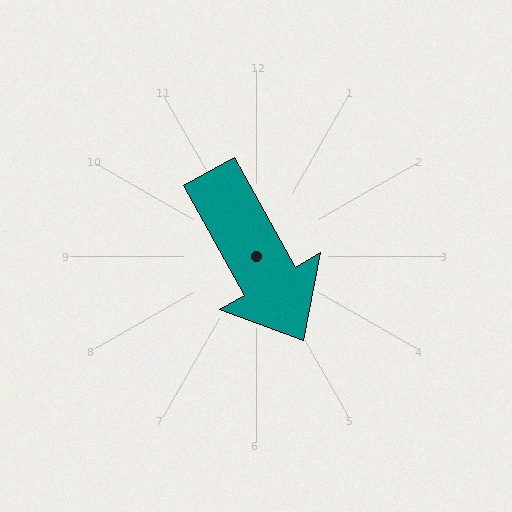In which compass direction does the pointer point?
Southeast.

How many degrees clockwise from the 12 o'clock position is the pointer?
Approximately 151 degrees.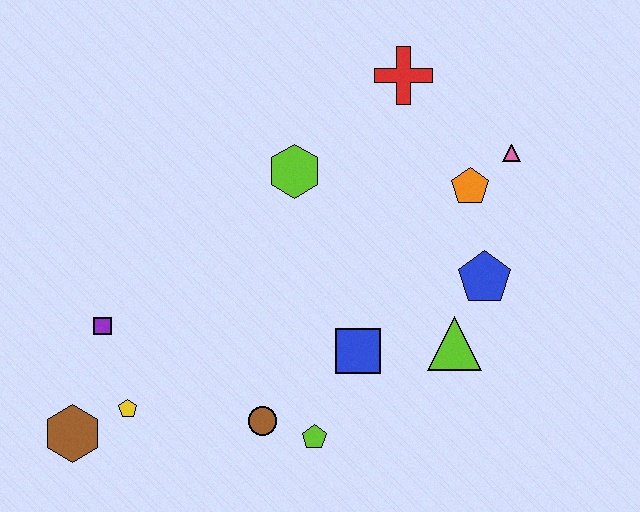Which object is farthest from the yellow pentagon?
The pink triangle is farthest from the yellow pentagon.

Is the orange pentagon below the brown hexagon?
No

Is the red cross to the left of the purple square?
No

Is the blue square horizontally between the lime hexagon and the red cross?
Yes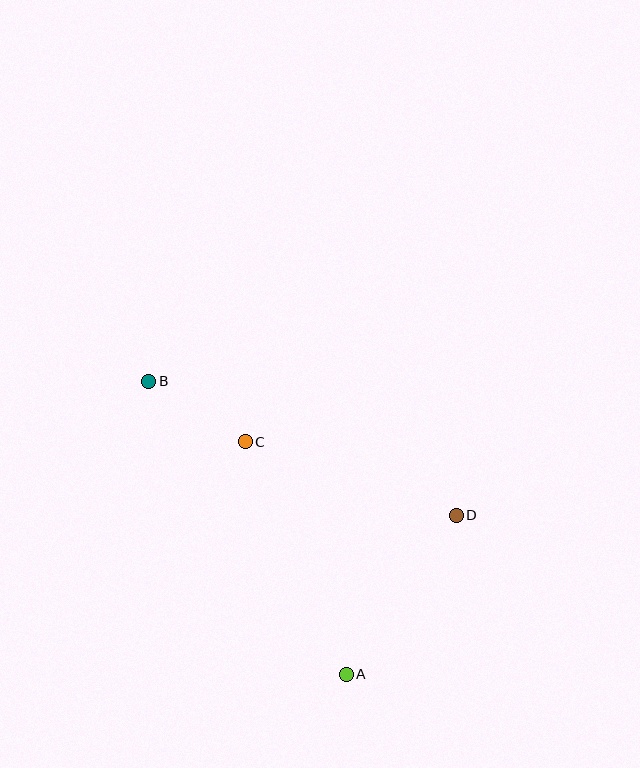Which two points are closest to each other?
Points B and C are closest to each other.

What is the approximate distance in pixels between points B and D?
The distance between B and D is approximately 335 pixels.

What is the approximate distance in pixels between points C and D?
The distance between C and D is approximately 223 pixels.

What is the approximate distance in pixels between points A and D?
The distance between A and D is approximately 193 pixels.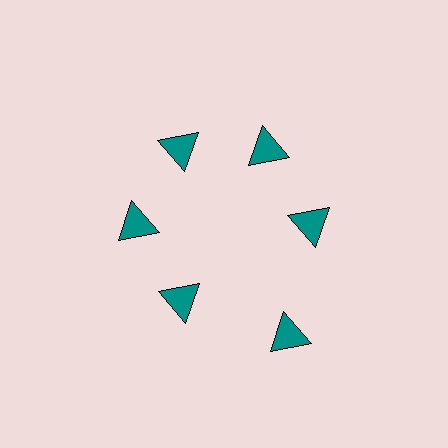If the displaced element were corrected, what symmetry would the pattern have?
It would have 6-fold rotational symmetry — the pattern would map onto itself every 60 degrees.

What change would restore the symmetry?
The symmetry would be restored by moving it inward, back onto the ring so that all 6 triangles sit at equal angles and equal distance from the center.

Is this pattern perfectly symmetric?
No. The 6 teal triangles are arranged in a ring, but one element near the 5 o'clock position is pushed outward from the center, breaking the 6-fold rotational symmetry.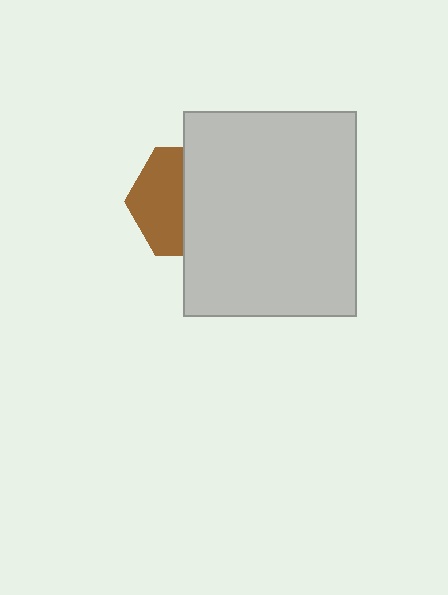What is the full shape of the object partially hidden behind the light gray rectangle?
The partially hidden object is a brown hexagon.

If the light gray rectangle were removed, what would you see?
You would see the complete brown hexagon.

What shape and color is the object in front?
The object in front is a light gray rectangle.